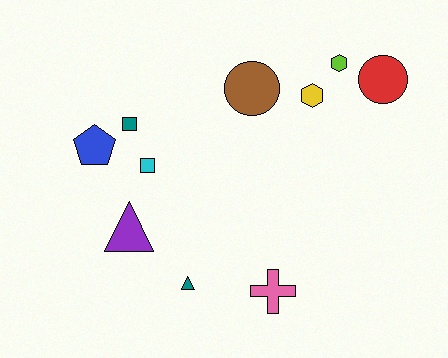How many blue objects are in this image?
There is 1 blue object.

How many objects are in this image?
There are 10 objects.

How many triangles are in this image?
There are 2 triangles.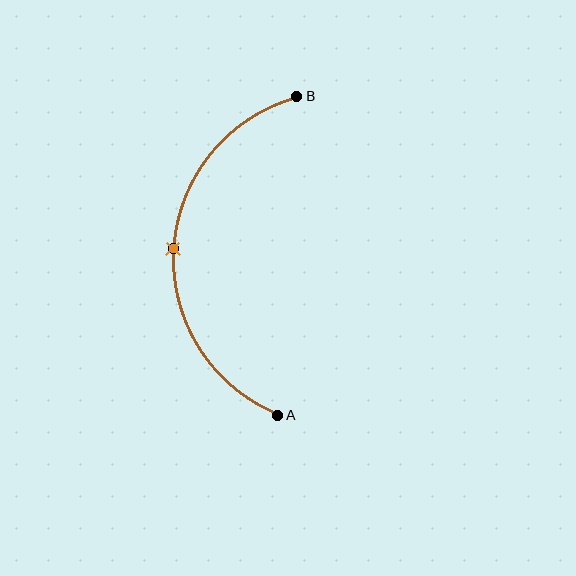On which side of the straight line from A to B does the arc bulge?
The arc bulges to the left of the straight line connecting A and B.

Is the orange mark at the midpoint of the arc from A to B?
Yes. The orange mark lies on the arc at equal arc-length from both A and B — it is the arc midpoint.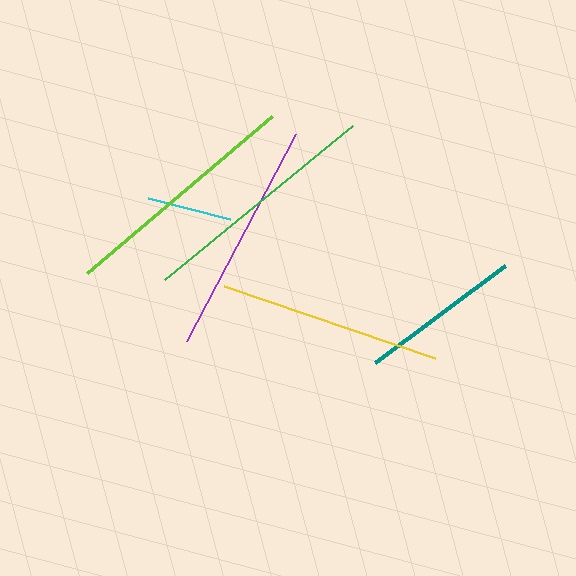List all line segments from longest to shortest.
From longest to shortest: green, lime, purple, yellow, teal, cyan.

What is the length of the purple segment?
The purple segment is approximately 234 pixels long.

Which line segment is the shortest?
The cyan line is the shortest at approximately 84 pixels.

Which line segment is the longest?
The green line is the longest at approximately 242 pixels.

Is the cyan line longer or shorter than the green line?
The green line is longer than the cyan line.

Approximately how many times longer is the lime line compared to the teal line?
The lime line is approximately 1.5 times the length of the teal line.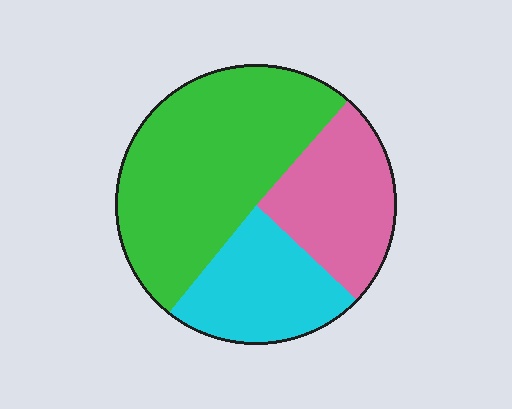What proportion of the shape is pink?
Pink covers around 25% of the shape.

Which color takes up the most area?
Green, at roughly 50%.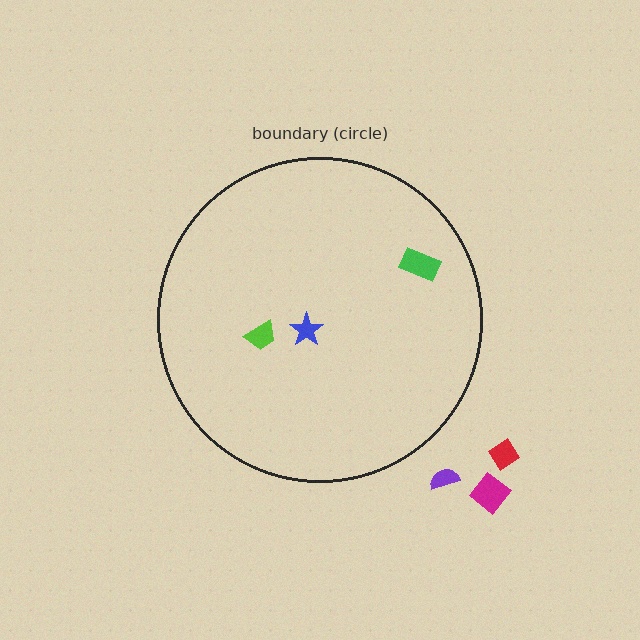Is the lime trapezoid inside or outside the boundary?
Inside.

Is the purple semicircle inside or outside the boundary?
Outside.